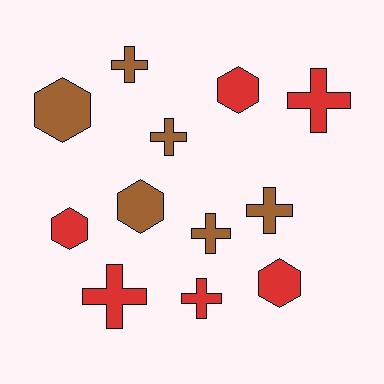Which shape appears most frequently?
Cross, with 7 objects.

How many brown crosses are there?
There are 4 brown crosses.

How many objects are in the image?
There are 12 objects.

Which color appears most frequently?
Red, with 6 objects.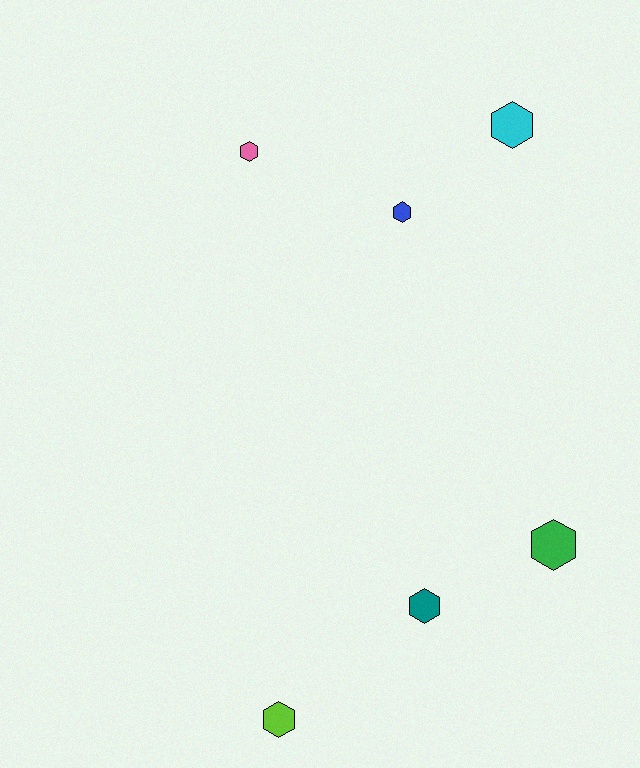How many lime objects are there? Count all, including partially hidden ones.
There is 1 lime object.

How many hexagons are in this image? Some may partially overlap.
There are 6 hexagons.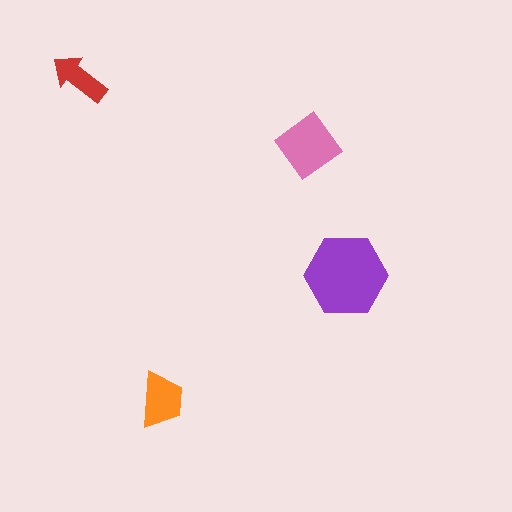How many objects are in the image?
There are 4 objects in the image.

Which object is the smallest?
The red arrow.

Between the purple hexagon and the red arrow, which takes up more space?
The purple hexagon.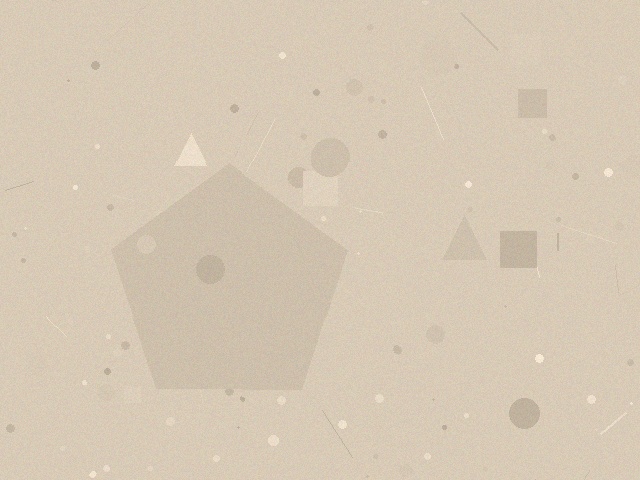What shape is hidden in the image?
A pentagon is hidden in the image.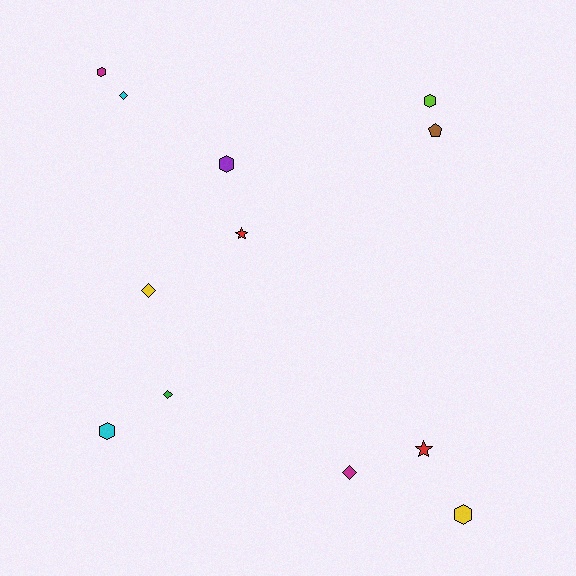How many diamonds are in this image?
There are 4 diamonds.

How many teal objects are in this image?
There are no teal objects.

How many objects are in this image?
There are 12 objects.